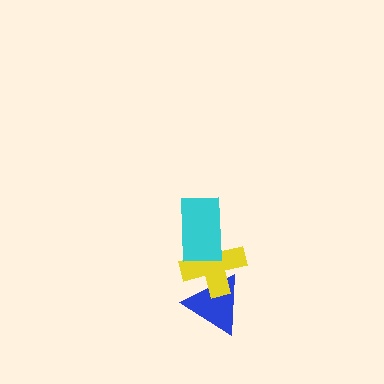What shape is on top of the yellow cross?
The cyan rectangle is on top of the yellow cross.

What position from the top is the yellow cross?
The yellow cross is 2nd from the top.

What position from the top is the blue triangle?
The blue triangle is 3rd from the top.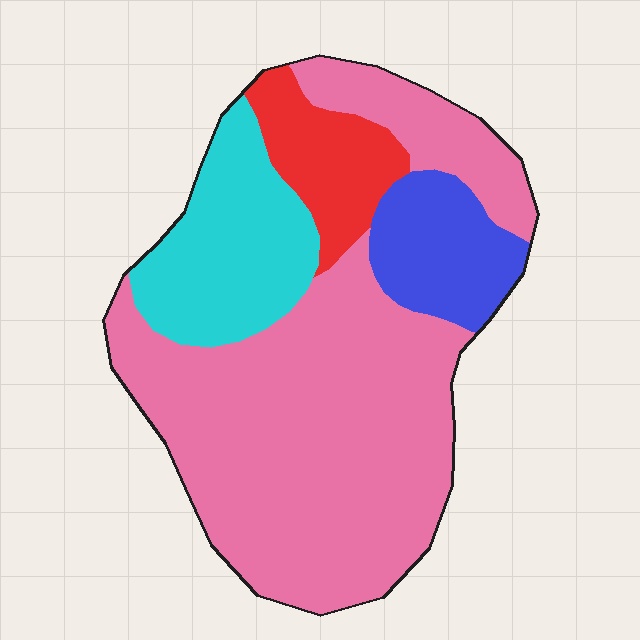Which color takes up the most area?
Pink, at roughly 60%.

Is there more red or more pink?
Pink.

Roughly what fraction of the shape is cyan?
Cyan takes up about one sixth (1/6) of the shape.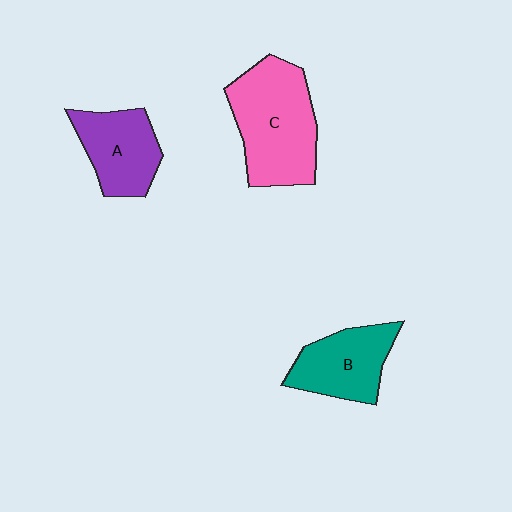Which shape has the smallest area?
Shape A (purple).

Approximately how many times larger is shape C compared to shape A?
Approximately 1.6 times.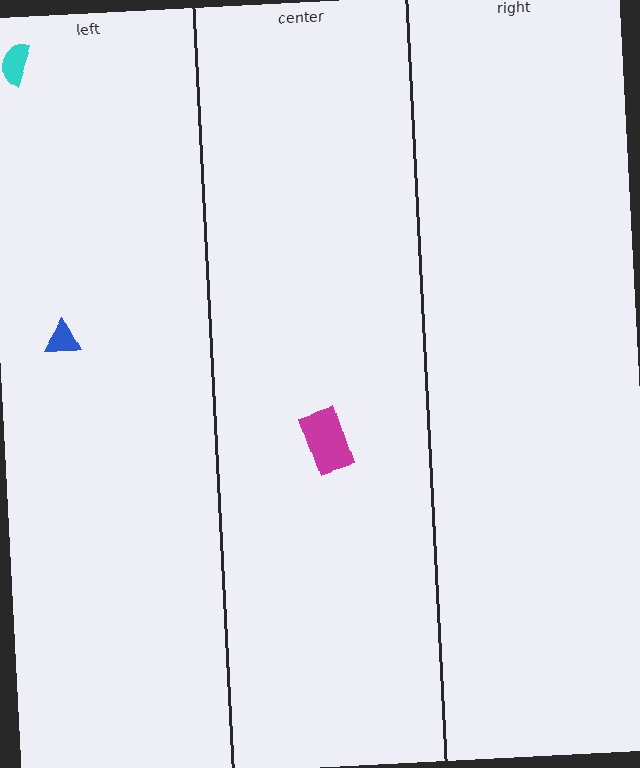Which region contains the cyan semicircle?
The left region.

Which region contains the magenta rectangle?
The center region.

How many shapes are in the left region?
2.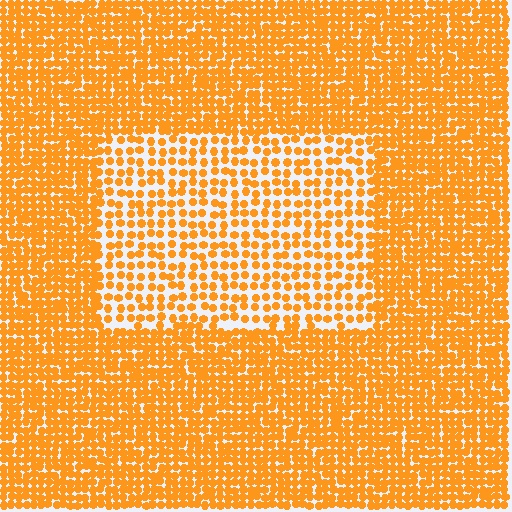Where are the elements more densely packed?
The elements are more densely packed outside the rectangle boundary.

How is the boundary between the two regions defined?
The boundary is defined by a change in element density (approximately 1.9x ratio). All elements are the same color, size, and shape.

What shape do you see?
I see a rectangle.